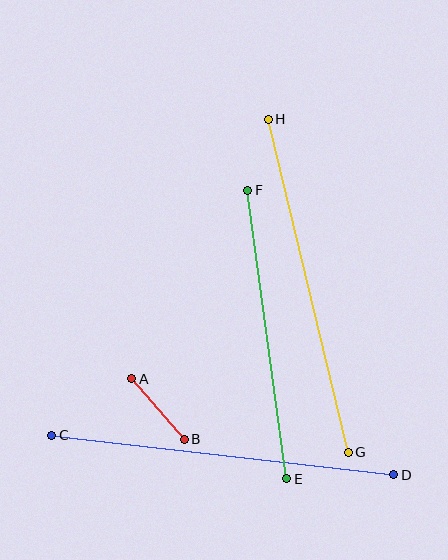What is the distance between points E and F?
The distance is approximately 291 pixels.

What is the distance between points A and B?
The distance is approximately 80 pixels.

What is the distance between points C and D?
The distance is approximately 344 pixels.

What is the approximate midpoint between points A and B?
The midpoint is at approximately (158, 409) pixels.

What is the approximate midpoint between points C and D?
The midpoint is at approximately (223, 455) pixels.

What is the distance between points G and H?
The distance is approximately 342 pixels.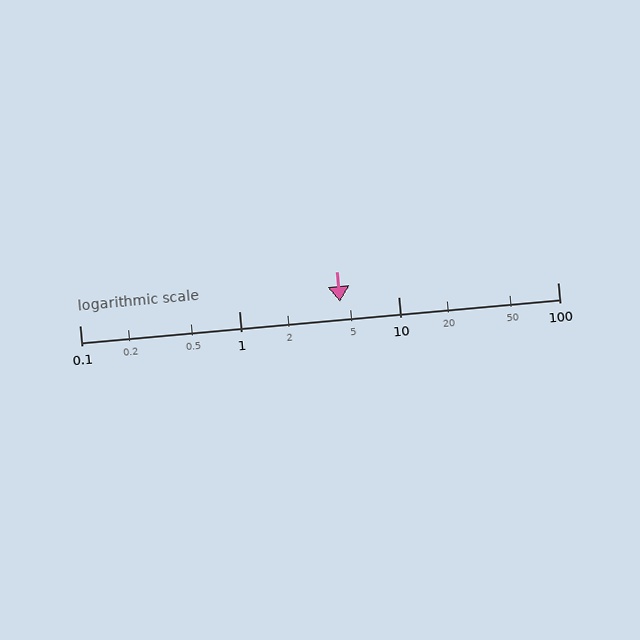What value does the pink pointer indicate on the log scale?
The pointer indicates approximately 4.3.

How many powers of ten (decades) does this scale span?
The scale spans 3 decades, from 0.1 to 100.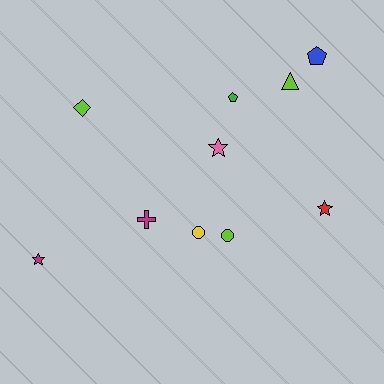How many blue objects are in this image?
There is 1 blue object.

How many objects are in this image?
There are 10 objects.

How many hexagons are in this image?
There are no hexagons.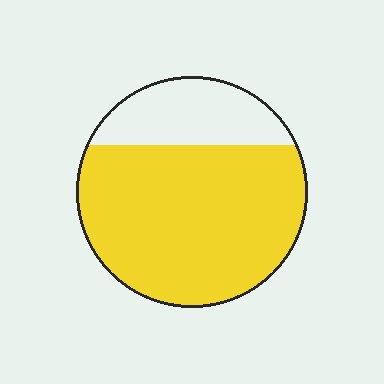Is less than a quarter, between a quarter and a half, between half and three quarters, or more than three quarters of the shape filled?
More than three quarters.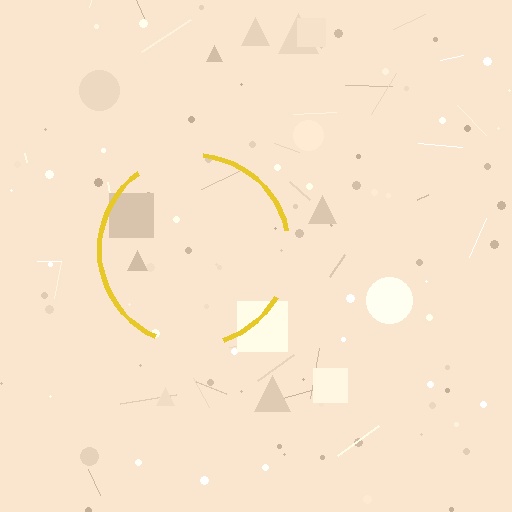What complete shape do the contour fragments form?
The contour fragments form a circle.